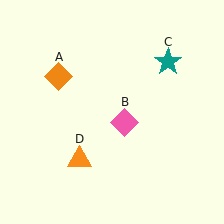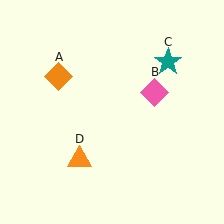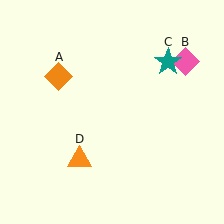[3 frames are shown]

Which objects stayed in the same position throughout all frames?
Orange diamond (object A) and teal star (object C) and orange triangle (object D) remained stationary.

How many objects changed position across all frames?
1 object changed position: pink diamond (object B).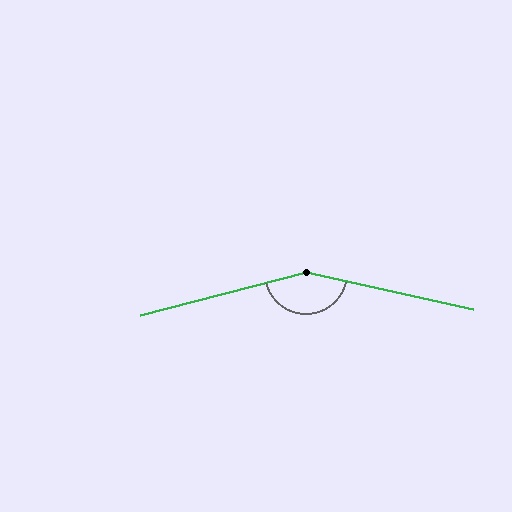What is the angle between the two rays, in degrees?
Approximately 153 degrees.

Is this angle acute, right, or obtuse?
It is obtuse.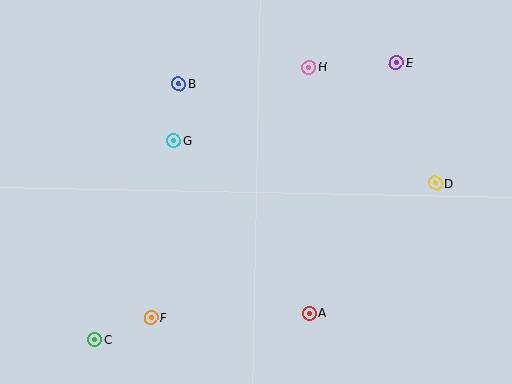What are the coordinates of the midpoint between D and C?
The midpoint between D and C is at (265, 261).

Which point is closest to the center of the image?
Point G at (174, 140) is closest to the center.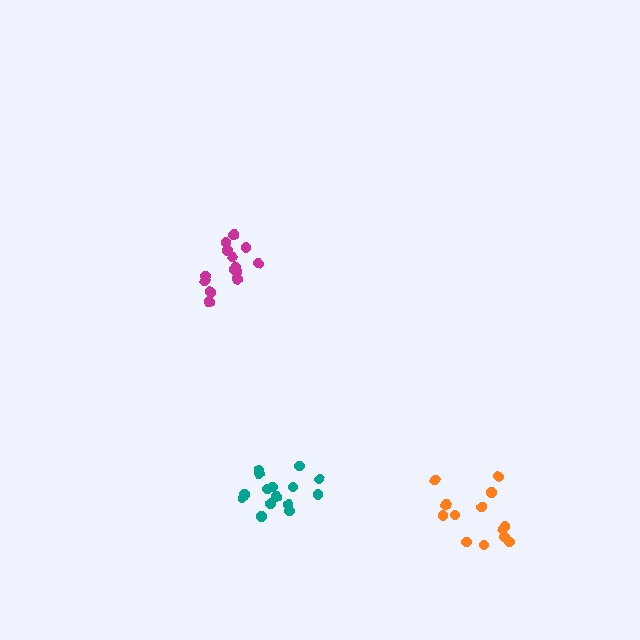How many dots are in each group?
Group 1: 14 dots, Group 2: 15 dots, Group 3: 13 dots (42 total).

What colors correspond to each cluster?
The clusters are colored: magenta, teal, orange.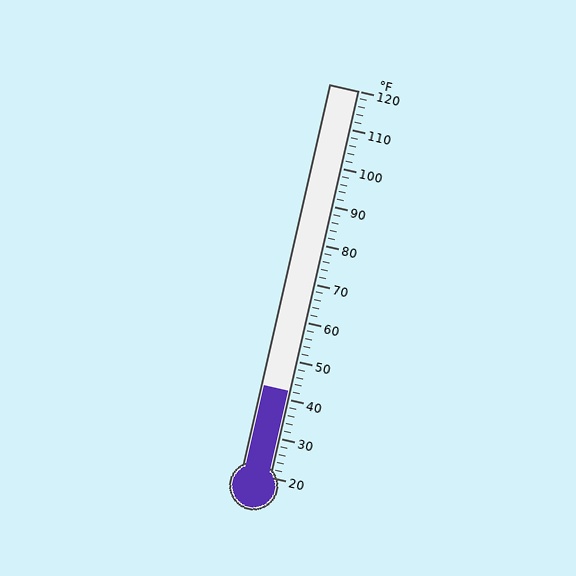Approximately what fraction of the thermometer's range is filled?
The thermometer is filled to approximately 20% of its range.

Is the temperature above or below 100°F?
The temperature is below 100°F.